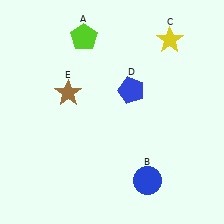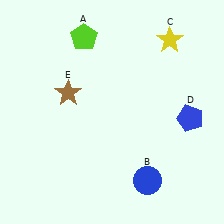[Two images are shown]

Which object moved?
The blue pentagon (D) moved right.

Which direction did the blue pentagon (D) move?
The blue pentagon (D) moved right.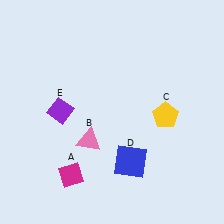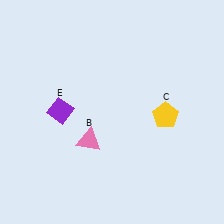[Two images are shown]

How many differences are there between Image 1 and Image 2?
There are 2 differences between the two images.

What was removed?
The magenta diamond (A), the blue square (D) were removed in Image 2.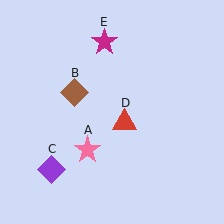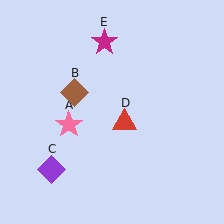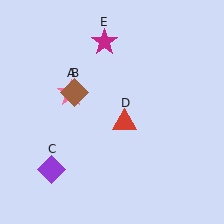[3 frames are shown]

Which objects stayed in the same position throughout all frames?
Brown diamond (object B) and purple diamond (object C) and red triangle (object D) and magenta star (object E) remained stationary.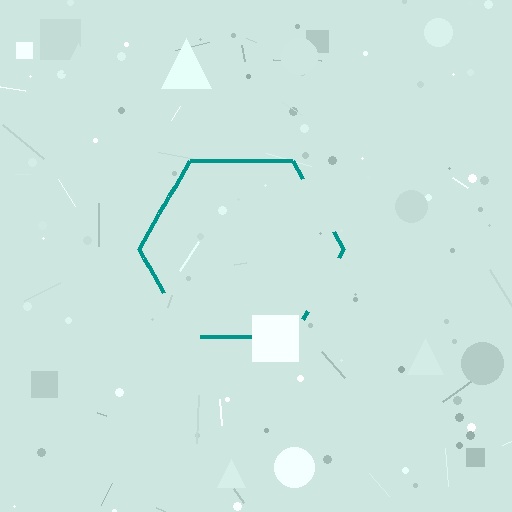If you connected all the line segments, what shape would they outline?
They would outline a hexagon.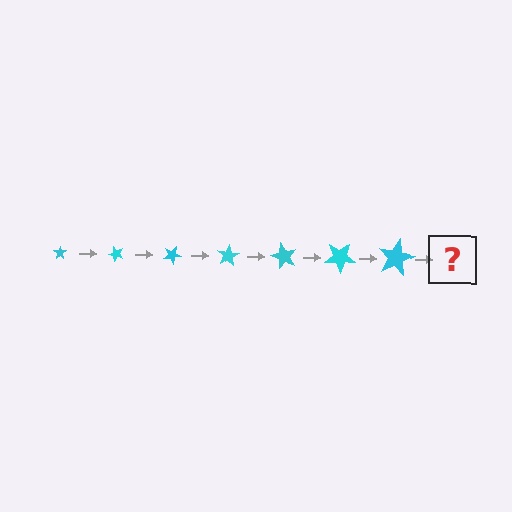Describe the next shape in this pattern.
It should be a star, larger than the previous one and rotated 350 degrees from the start.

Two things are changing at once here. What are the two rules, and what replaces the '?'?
The two rules are that the star grows larger each step and it rotates 50 degrees each step. The '?' should be a star, larger than the previous one and rotated 350 degrees from the start.